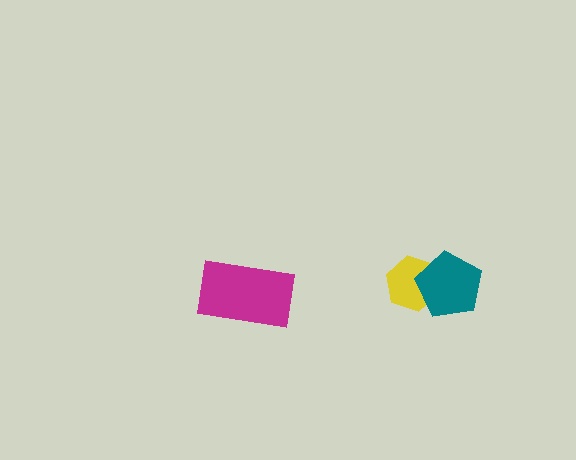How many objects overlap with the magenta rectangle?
0 objects overlap with the magenta rectangle.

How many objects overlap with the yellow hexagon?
1 object overlaps with the yellow hexagon.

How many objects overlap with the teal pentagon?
1 object overlaps with the teal pentagon.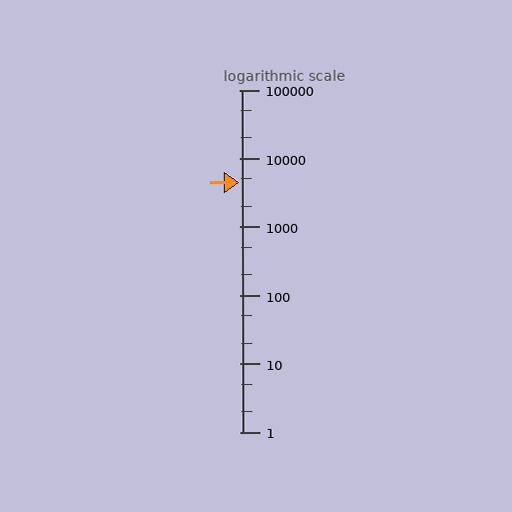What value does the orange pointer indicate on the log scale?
The pointer indicates approximately 4400.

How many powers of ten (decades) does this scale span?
The scale spans 5 decades, from 1 to 100000.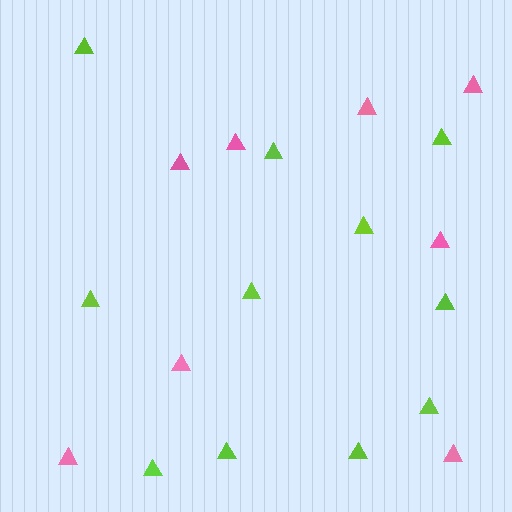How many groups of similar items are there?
There are 2 groups: one group of lime triangles (11) and one group of pink triangles (8).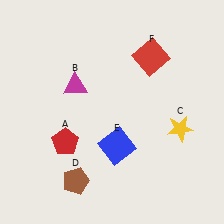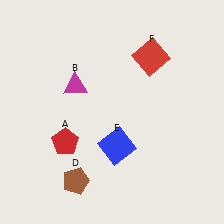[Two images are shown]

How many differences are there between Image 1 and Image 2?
There is 1 difference between the two images.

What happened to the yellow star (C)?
The yellow star (C) was removed in Image 2. It was in the bottom-right area of Image 1.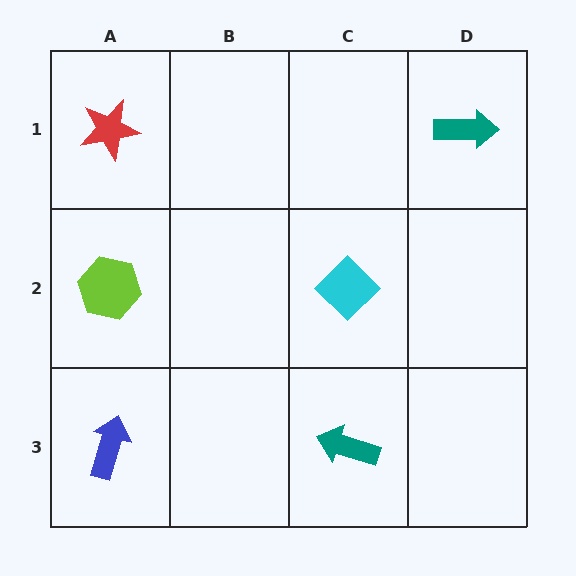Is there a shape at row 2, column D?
No, that cell is empty.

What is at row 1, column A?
A red star.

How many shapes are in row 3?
2 shapes.